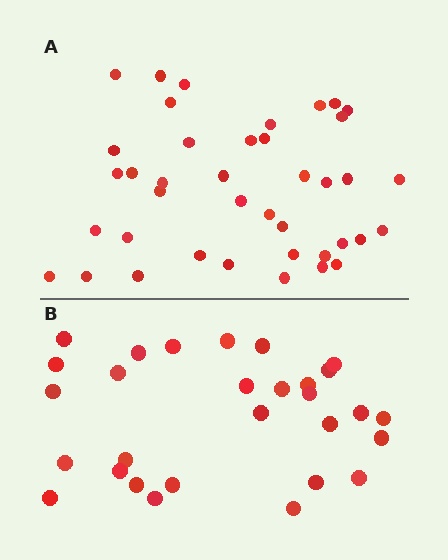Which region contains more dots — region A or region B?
Region A (the top region) has more dots.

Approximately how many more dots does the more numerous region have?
Region A has roughly 12 or so more dots than region B.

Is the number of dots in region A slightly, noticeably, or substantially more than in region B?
Region A has noticeably more, but not dramatically so. The ratio is roughly 1.4 to 1.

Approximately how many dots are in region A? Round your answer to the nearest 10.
About 40 dots.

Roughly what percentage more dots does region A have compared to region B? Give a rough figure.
About 40% more.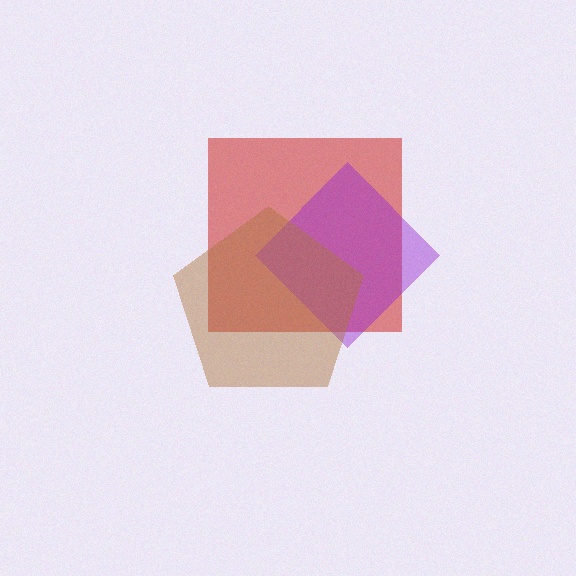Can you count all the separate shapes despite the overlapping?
Yes, there are 3 separate shapes.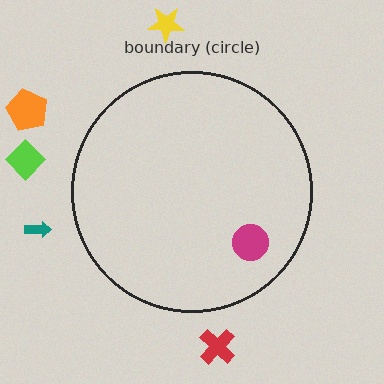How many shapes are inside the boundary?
1 inside, 5 outside.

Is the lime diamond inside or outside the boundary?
Outside.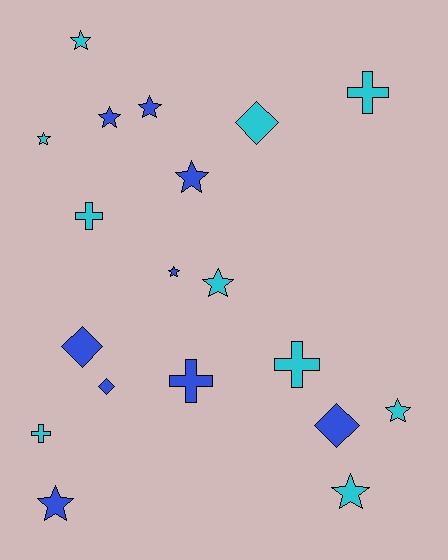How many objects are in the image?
There are 19 objects.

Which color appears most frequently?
Cyan, with 10 objects.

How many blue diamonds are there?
There are 3 blue diamonds.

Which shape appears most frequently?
Star, with 10 objects.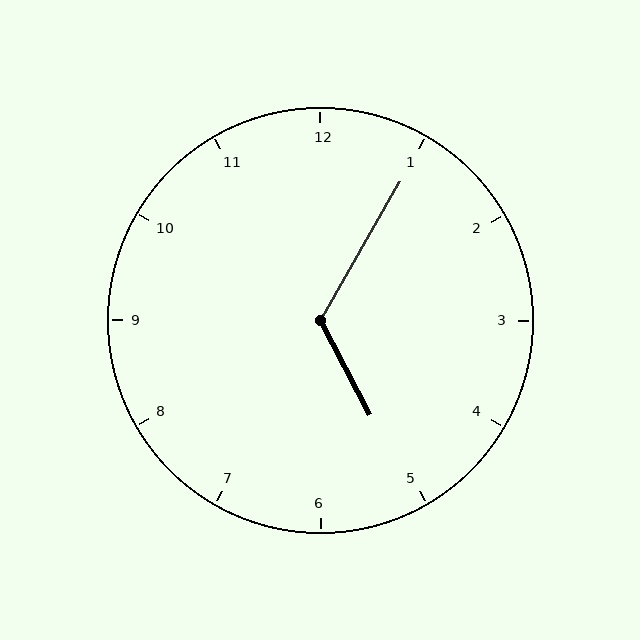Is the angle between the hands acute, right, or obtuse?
It is obtuse.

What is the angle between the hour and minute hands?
Approximately 122 degrees.